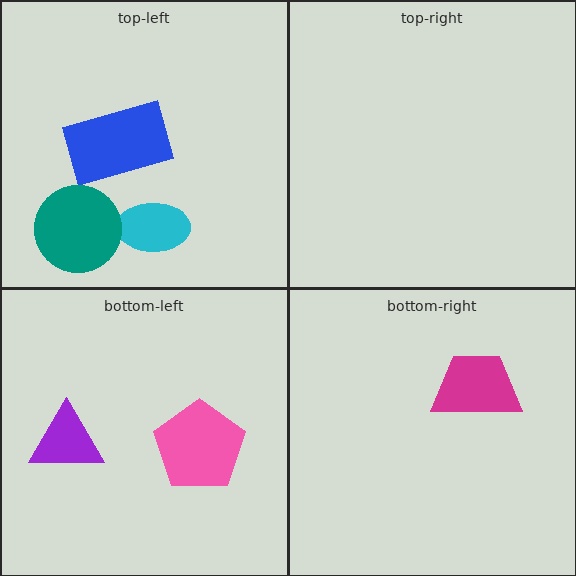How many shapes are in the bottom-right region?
1.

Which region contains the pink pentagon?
The bottom-left region.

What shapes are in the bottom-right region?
The magenta trapezoid.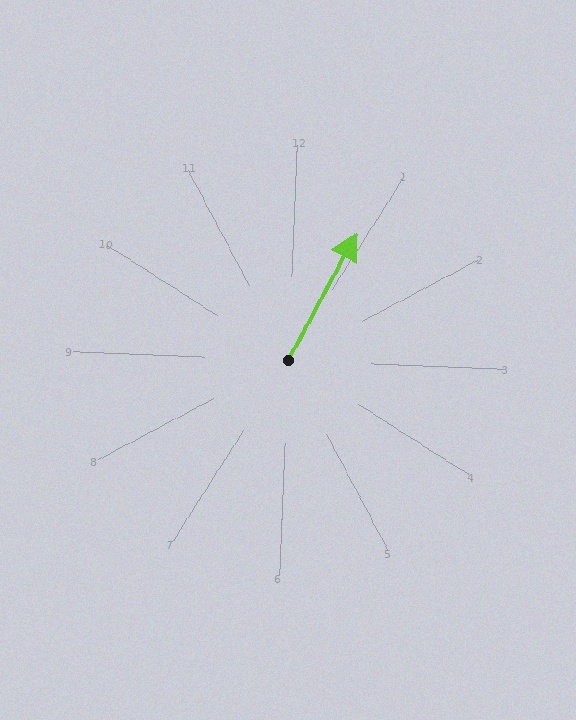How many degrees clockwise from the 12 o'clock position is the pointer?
Approximately 26 degrees.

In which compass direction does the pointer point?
Northeast.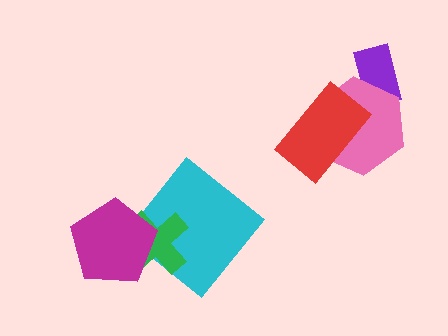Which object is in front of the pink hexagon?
The red rectangle is in front of the pink hexagon.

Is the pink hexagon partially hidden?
Yes, it is partially covered by another shape.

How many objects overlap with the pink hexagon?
2 objects overlap with the pink hexagon.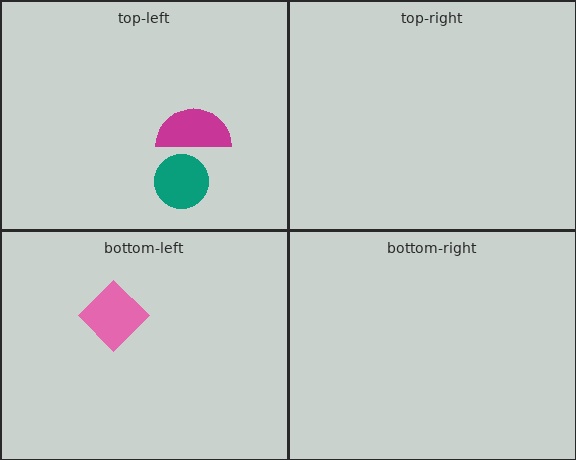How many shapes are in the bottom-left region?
1.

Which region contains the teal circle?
The top-left region.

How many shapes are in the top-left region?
2.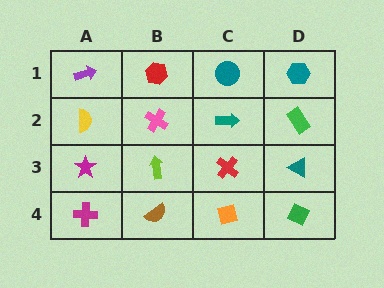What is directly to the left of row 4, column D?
An orange square.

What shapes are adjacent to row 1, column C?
A teal arrow (row 2, column C), a red hexagon (row 1, column B), a teal hexagon (row 1, column D).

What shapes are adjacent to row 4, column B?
A lime arrow (row 3, column B), a magenta cross (row 4, column A), an orange square (row 4, column C).